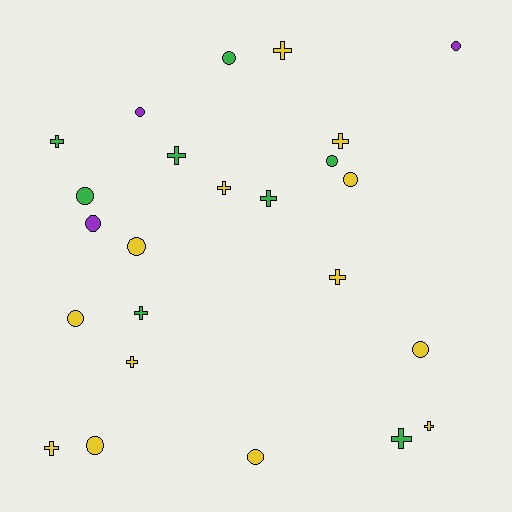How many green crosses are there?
There are 5 green crosses.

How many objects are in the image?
There are 24 objects.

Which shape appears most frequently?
Cross, with 12 objects.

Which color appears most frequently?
Yellow, with 13 objects.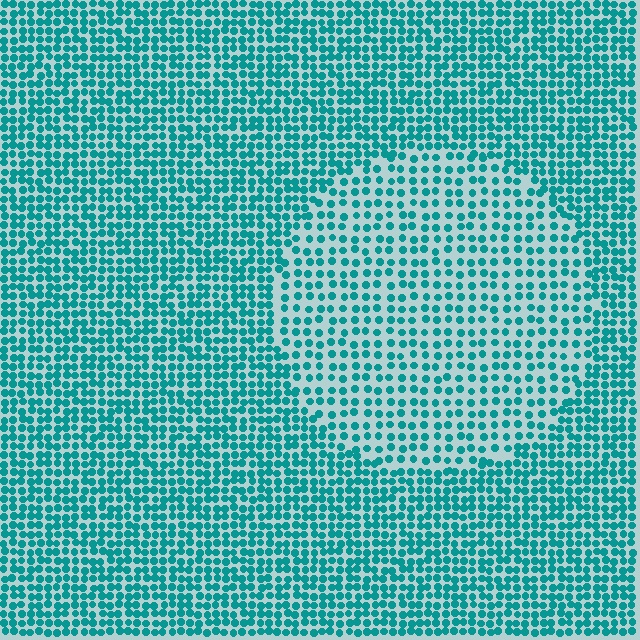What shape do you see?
I see a circle.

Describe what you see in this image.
The image contains small teal elements arranged at two different densities. A circle-shaped region is visible where the elements are less densely packed than the surrounding area.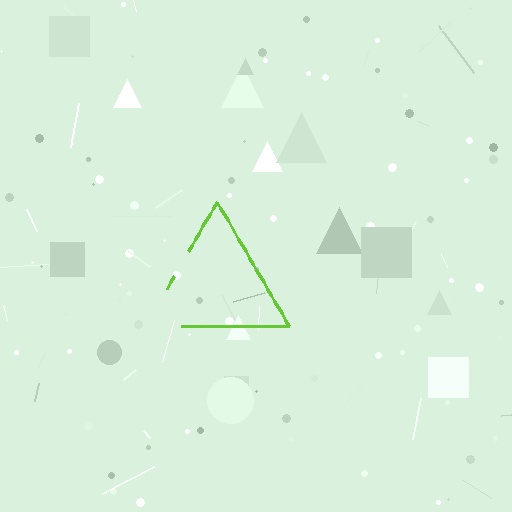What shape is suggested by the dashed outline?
The dashed outline suggests a triangle.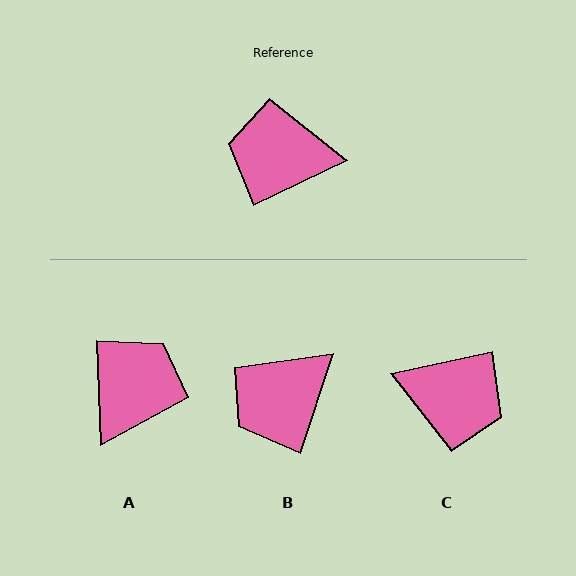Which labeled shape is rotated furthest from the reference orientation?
C, about 166 degrees away.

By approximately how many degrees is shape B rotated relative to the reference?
Approximately 46 degrees counter-clockwise.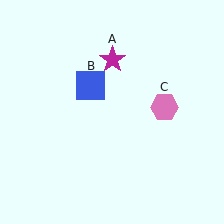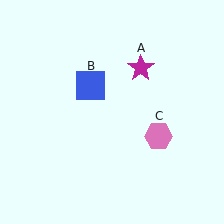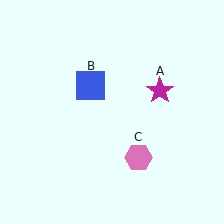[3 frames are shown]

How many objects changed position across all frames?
2 objects changed position: magenta star (object A), pink hexagon (object C).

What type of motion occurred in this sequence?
The magenta star (object A), pink hexagon (object C) rotated clockwise around the center of the scene.